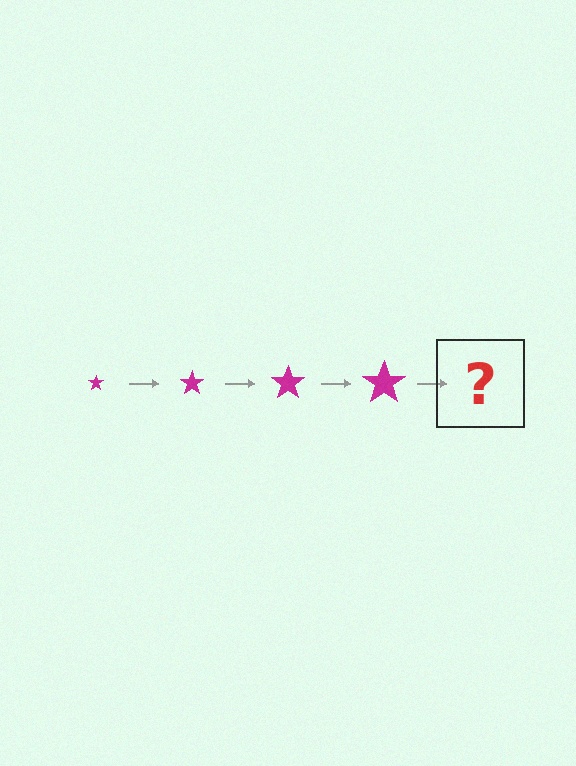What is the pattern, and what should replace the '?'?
The pattern is that the star gets progressively larger each step. The '?' should be a magenta star, larger than the previous one.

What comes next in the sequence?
The next element should be a magenta star, larger than the previous one.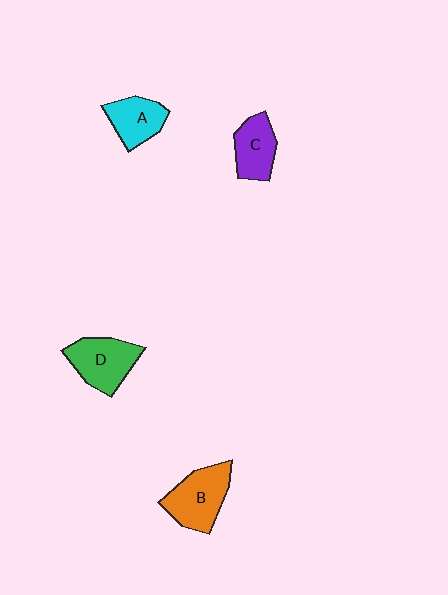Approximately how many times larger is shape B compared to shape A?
Approximately 1.4 times.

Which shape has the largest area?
Shape B (orange).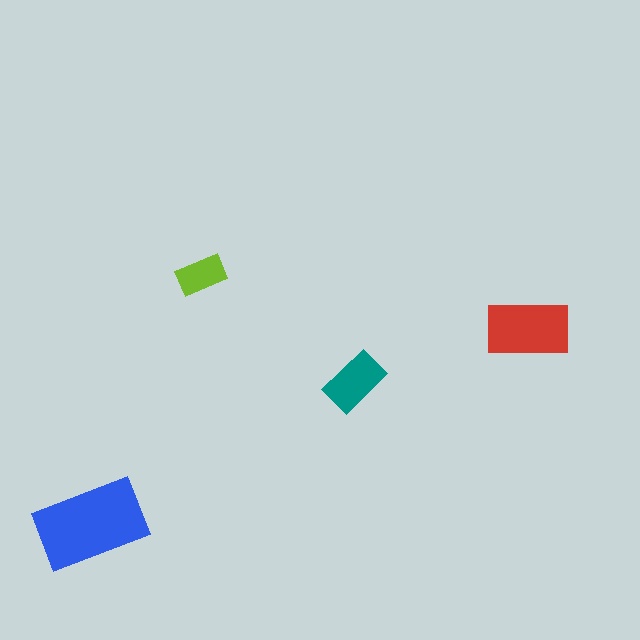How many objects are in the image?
There are 4 objects in the image.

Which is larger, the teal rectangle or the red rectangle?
The red one.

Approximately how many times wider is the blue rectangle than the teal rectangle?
About 2 times wider.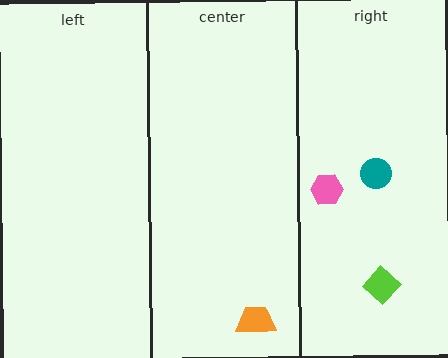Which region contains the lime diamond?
The right region.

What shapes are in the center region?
The orange trapezoid.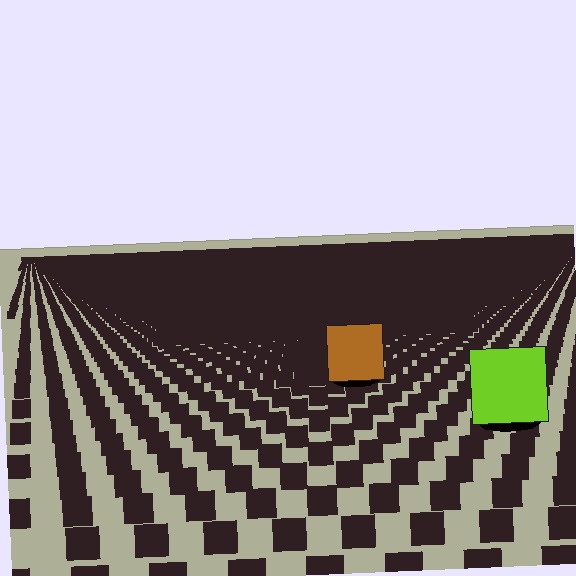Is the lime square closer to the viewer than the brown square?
Yes. The lime square is closer — you can tell from the texture gradient: the ground texture is coarser near it.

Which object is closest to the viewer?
The lime square is closest. The texture marks near it are larger and more spread out.